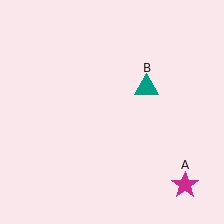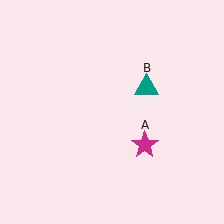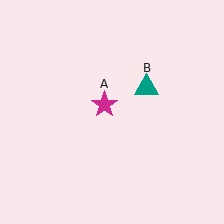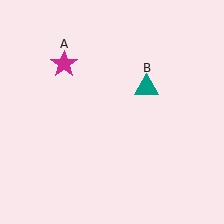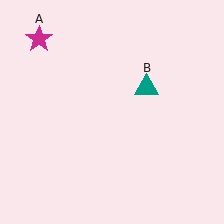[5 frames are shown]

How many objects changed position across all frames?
1 object changed position: magenta star (object A).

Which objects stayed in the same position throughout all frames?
Teal triangle (object B) remained stationary.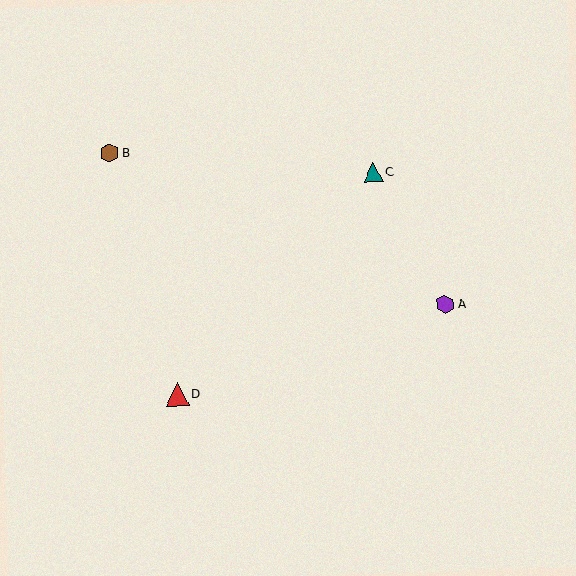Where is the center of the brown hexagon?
The center of the brown hexagon is at (109, 153).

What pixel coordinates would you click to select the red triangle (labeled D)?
Click at (177, 394) to select the red triangle D.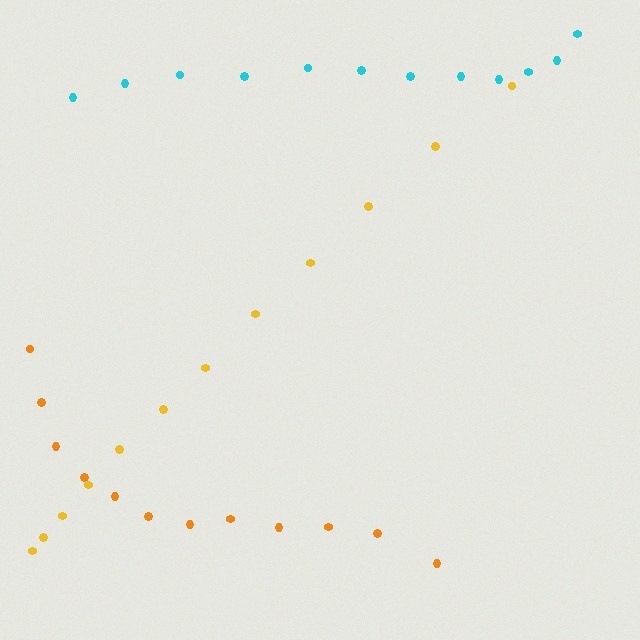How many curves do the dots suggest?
There are 3 distinct paths.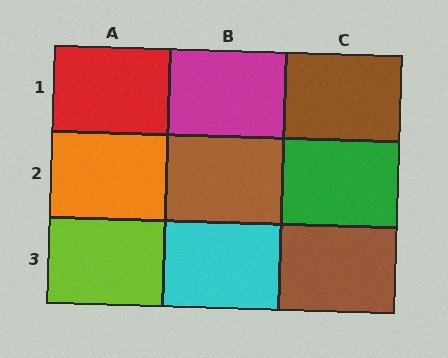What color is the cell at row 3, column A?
Lime.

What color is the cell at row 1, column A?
Red.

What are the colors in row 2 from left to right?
Orange, brown, green.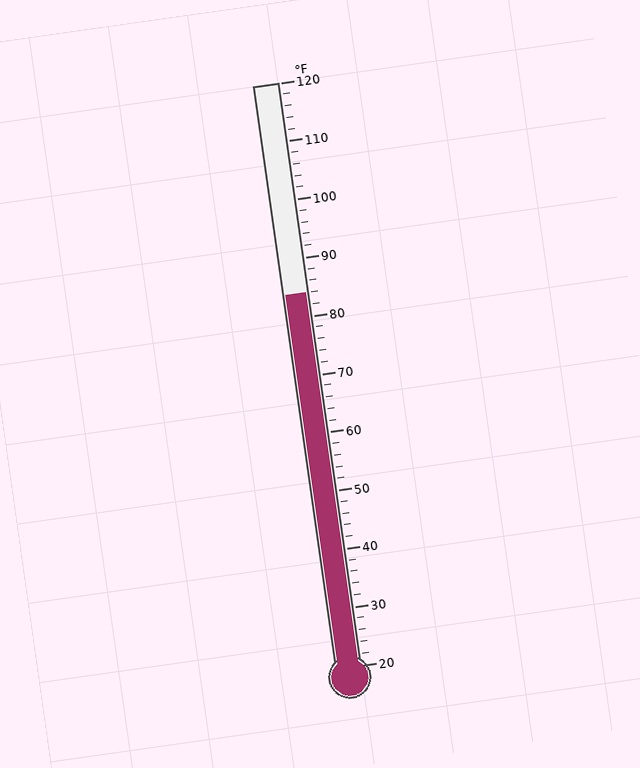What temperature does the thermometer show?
The thermometer shows approximately 84°F.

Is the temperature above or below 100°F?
The temperature is below 100°F.